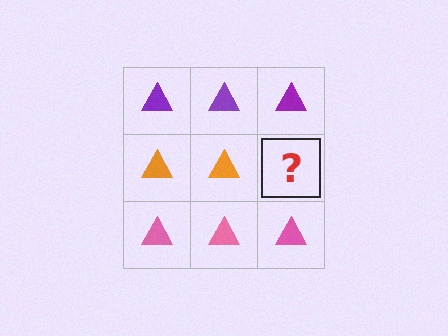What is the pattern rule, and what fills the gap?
The rule is that each row has a consistent color. The gap should be filled with an orange triangle.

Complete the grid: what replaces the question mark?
The question mark should be replaced with an orange triangle.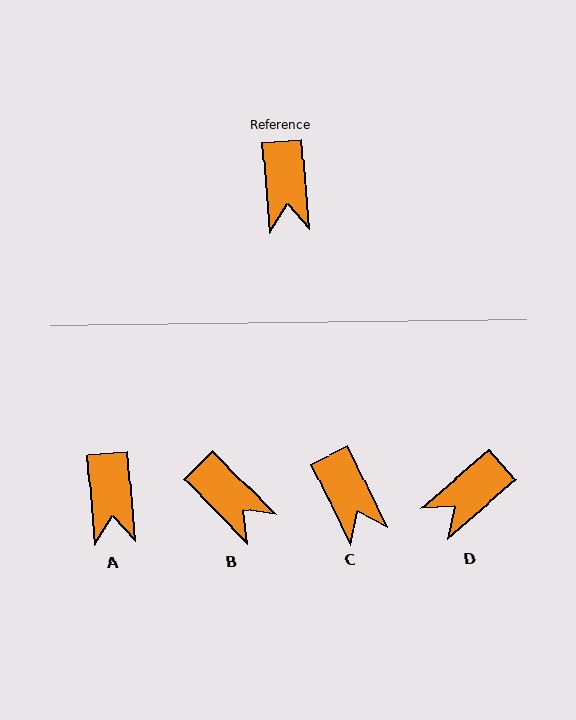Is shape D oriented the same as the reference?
No, it is off by about 54 degrees.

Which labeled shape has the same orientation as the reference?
A.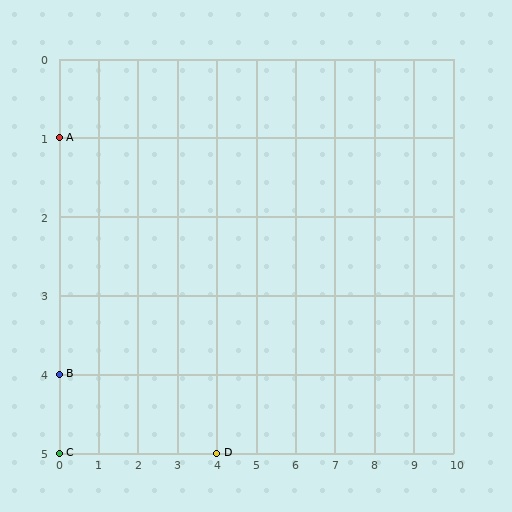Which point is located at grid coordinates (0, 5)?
Point C is at (0, 5).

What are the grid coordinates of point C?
Point C is at grid coordinates (0, 5).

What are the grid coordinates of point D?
Point D is at grid coordinates (4, 5).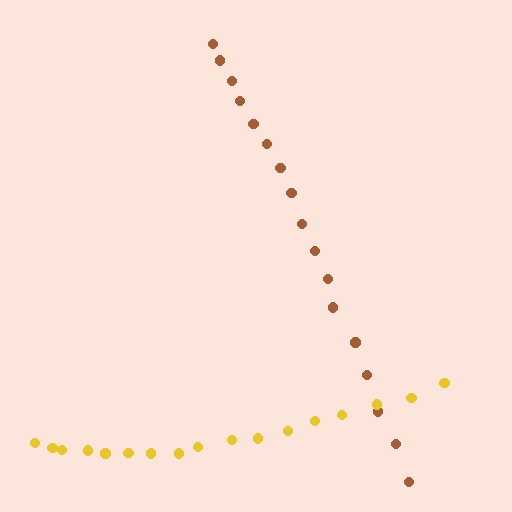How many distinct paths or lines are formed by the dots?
There are 2 distinct paths.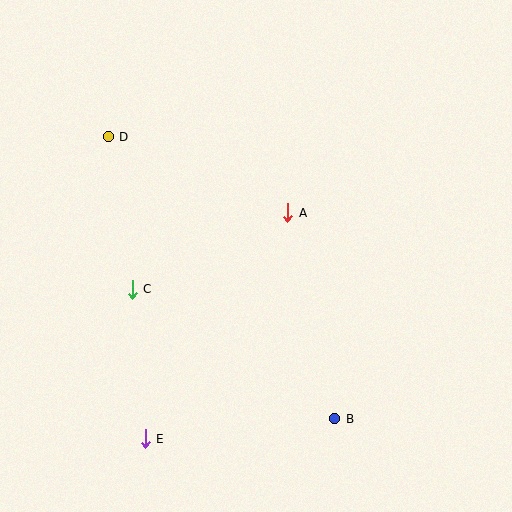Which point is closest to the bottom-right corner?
Point B is closest to the bottom-right corner.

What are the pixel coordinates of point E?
Point E is at (145, 439).